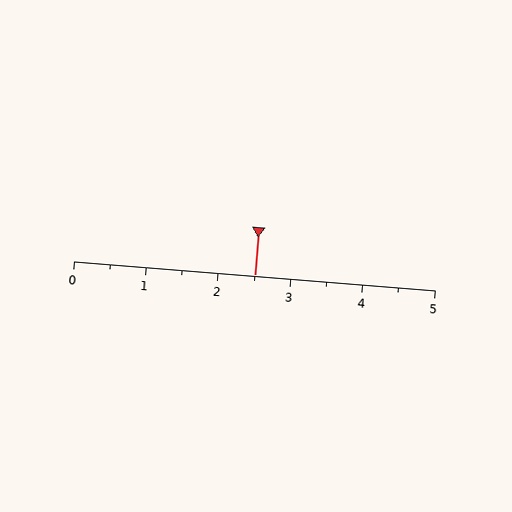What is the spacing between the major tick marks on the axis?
The major ticks are spaced 1 apart.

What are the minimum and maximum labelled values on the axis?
The axis runs from 0 to 5.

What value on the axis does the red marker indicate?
The marker indicates approximately 2.5.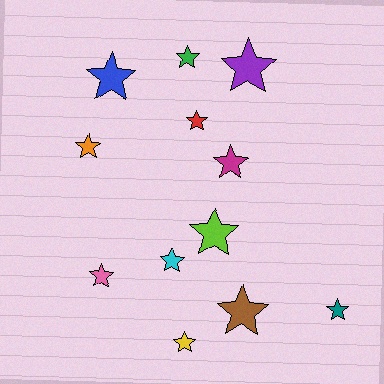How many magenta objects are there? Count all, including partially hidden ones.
There is 1 magenta object.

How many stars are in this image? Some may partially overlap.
There are 12 stars.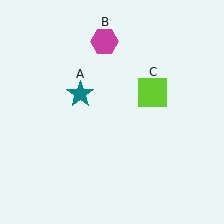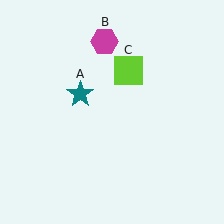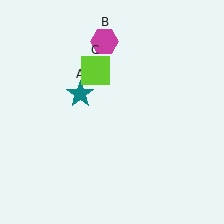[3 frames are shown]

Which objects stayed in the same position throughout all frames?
Teal star (object A) and magenta hexagon (object B) remained stationary.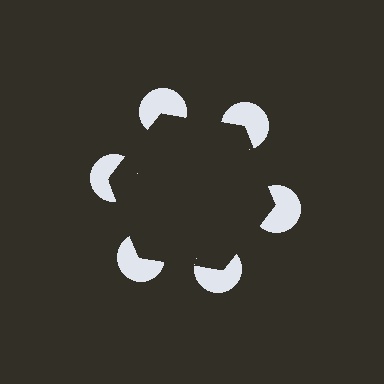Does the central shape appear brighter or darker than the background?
It typically appears slightly darker than the background, even though no actual brightness change is drawn.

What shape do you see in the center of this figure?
An illusory hexagon — its edges are inferred from the aligned wedge cuts in the pac-man discs, not physically drawn.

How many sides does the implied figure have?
6 sides.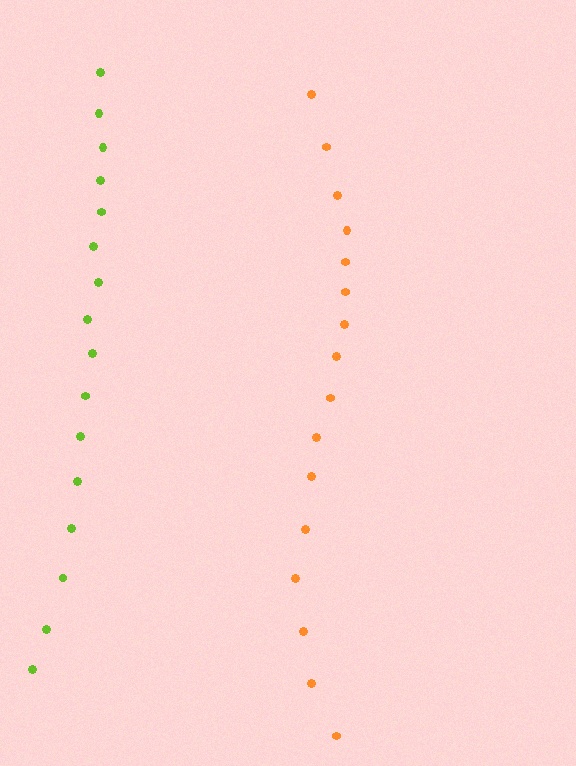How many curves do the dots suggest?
There are 2 distinct paths.